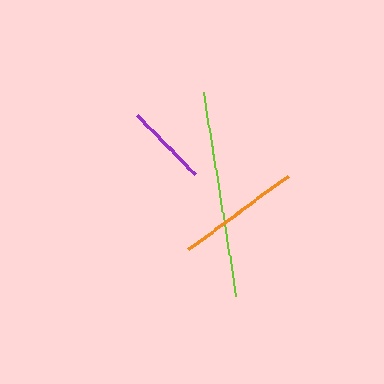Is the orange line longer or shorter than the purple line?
The orange line is longer than the purple line.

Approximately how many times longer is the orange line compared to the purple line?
The orange line is approximately 1.5 times the length of the purple line.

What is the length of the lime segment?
The lime segment is approximately 207 pixels long.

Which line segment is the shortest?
The purple line is the shortest at approximately 82 pixels.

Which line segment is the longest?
The lime line is the longest at approximately 207 pixels.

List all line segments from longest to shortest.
From longest to shortest: lime, orange, purple.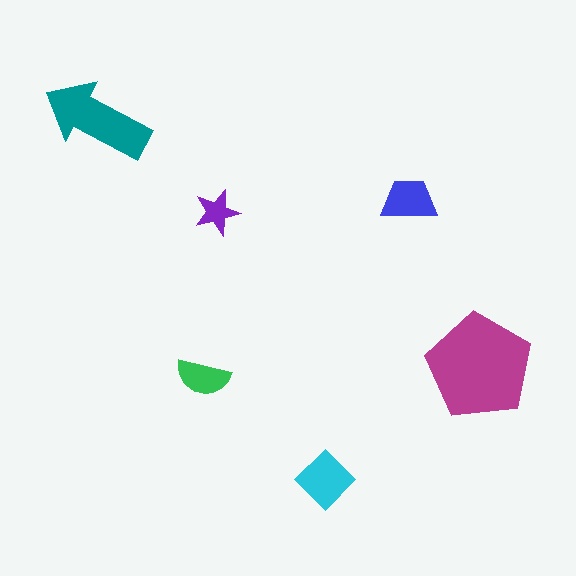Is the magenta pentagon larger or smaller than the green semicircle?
Larger.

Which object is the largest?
The magenta pentagon.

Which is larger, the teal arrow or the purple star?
The teal arrow.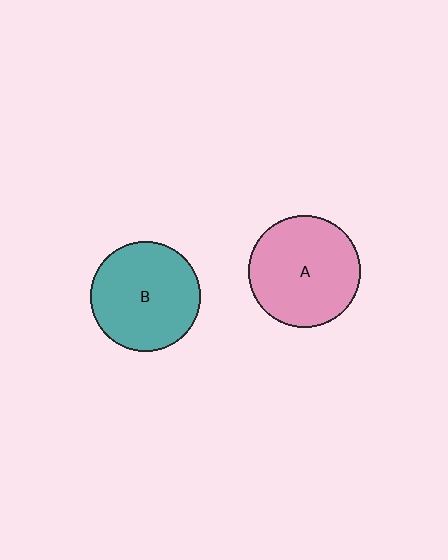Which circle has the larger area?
Circle A (pink).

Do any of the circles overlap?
No, none of the circles overlap.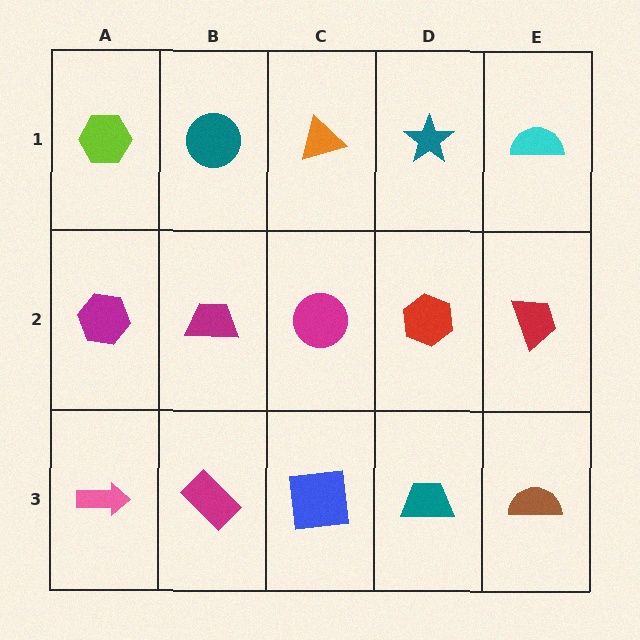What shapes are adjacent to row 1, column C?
A magenta circle (row 2, column C), a teal circle (row 1, column B), a teal star (row 1, column D).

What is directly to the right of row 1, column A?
A teal circle.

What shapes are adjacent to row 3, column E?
A red trapezoid (row 2, column E), a teal trapezoid (row 3, column D).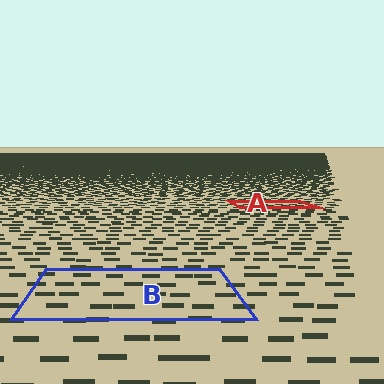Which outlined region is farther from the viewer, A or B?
Region A is farther from the viewer — the texture elements inside it appear smaller and more densely packed.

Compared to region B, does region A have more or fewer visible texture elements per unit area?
Region A has more texture elements per unit area — they are packed more densely because it is farther away.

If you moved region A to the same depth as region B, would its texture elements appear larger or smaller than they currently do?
They would appear larger. At a closer depth, the same texture elements are projected at a bigger on-screen size.